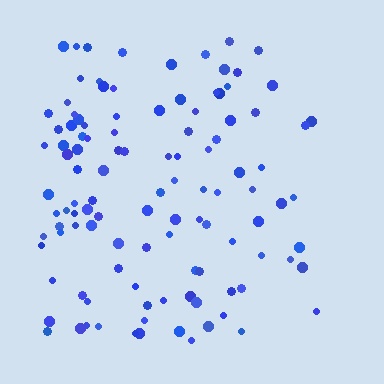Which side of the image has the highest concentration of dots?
The left.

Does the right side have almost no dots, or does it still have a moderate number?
Still a moderate number, just noticeably fewer than the left.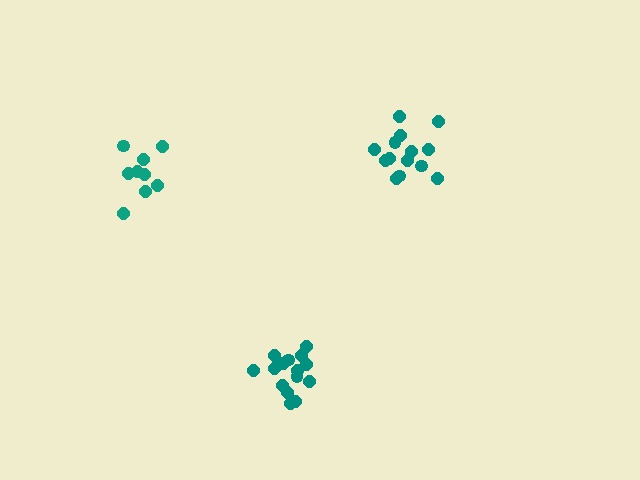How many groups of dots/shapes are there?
There are 3 groups.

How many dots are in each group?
Group 1: 14 dots, Group 2: 9 dots, Group 3: 15 dots (38 total).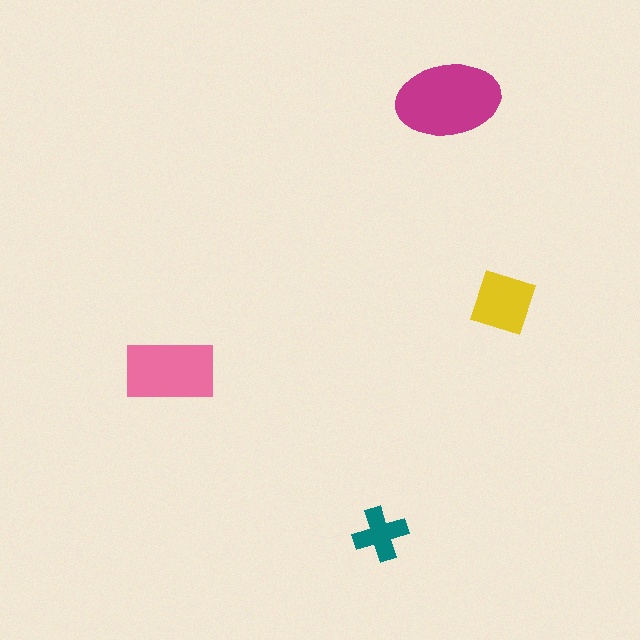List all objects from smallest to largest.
The teal cross, the yellow square, the pink rectangle, the magenta ellipse.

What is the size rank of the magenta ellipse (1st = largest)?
1st.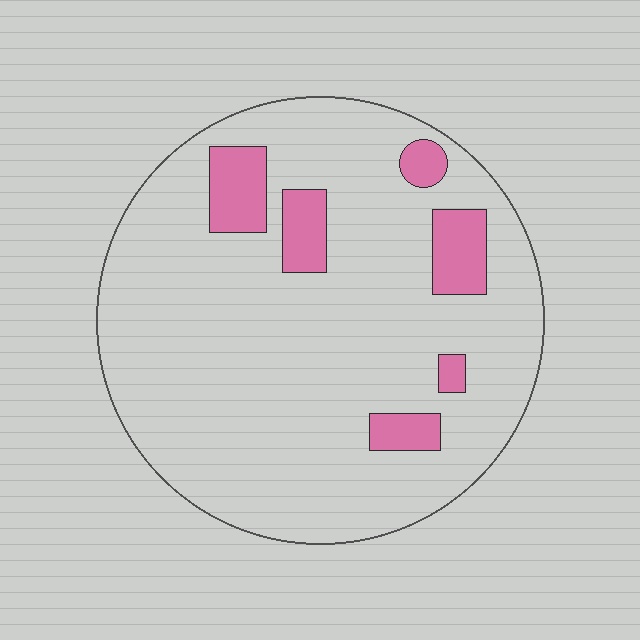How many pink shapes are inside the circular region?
6.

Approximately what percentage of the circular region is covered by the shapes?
Approximately 10%.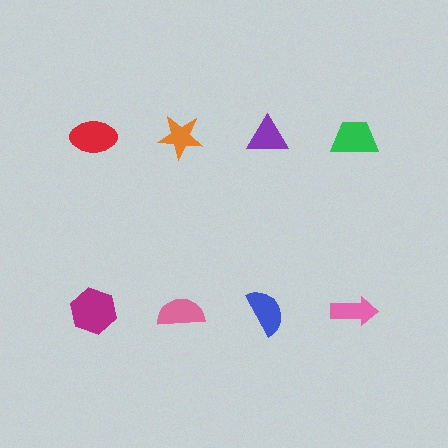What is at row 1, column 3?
A purple triangle.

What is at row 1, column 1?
A red ellipse.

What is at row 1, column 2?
An orange star.